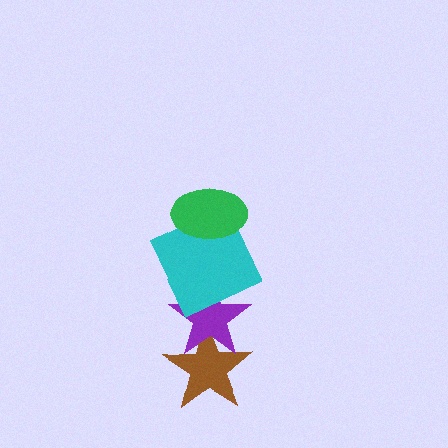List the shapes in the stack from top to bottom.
From top to bottom: the green ellipse, the cyan square, the purple star, the brown star.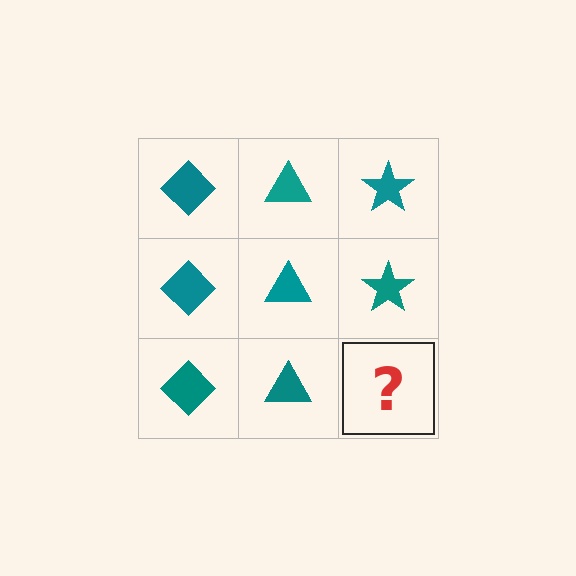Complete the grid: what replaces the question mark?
The question mark should be replaced with a teal star.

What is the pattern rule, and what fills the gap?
The rule is that each column has a consistent shape. The gap should be filled with a teal star.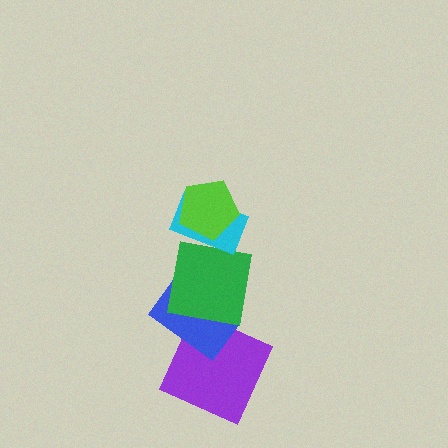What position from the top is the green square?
The green square is 3rd from the top.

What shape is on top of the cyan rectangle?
The lime pentagon is on top of the cyan rectangle.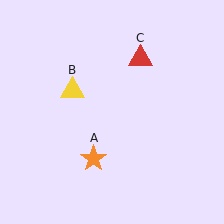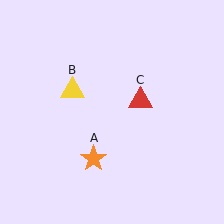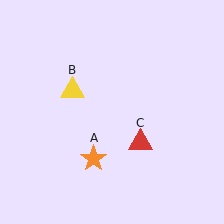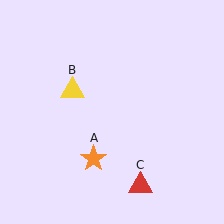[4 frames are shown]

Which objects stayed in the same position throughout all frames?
Orange star (object A) and yellow triangle (object B) remained stationary.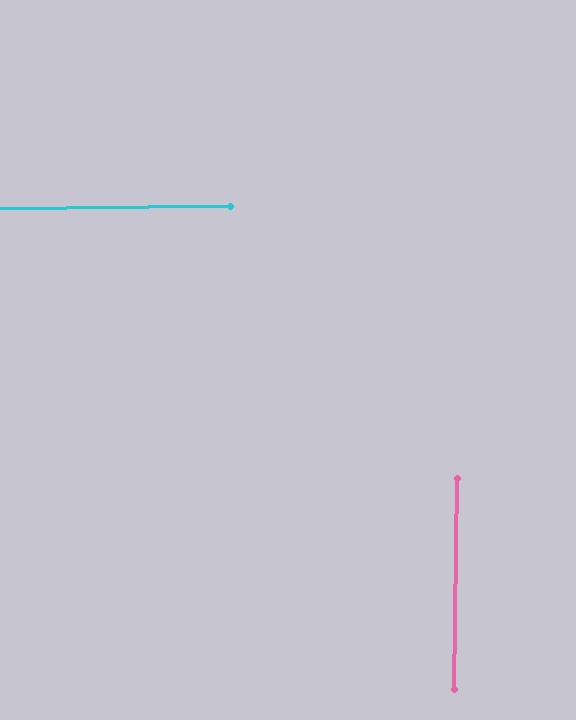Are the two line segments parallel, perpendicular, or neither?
Perpendicular — they meet at approximately 89°.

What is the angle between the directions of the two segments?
Approximately 89 degrees.